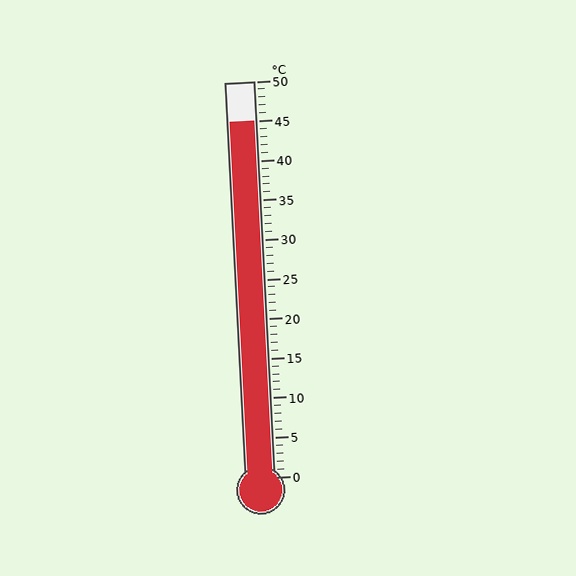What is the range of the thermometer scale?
The thermometer scale ranges from 0°C to 50°C.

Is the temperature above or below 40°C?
The temperature is above 40°C.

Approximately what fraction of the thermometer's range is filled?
The thermometer is filled to approximately 90% of its range.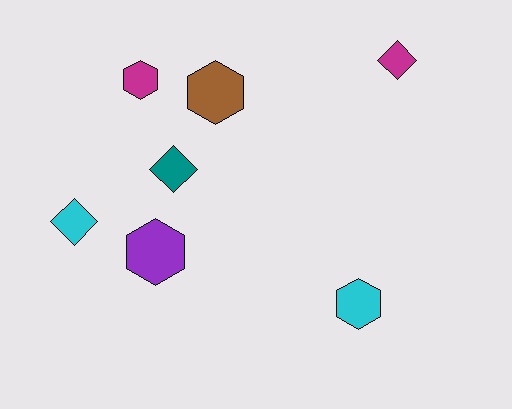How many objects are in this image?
There are 7 objects.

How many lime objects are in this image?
There are no lime objects.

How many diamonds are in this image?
There are 3 diamonds.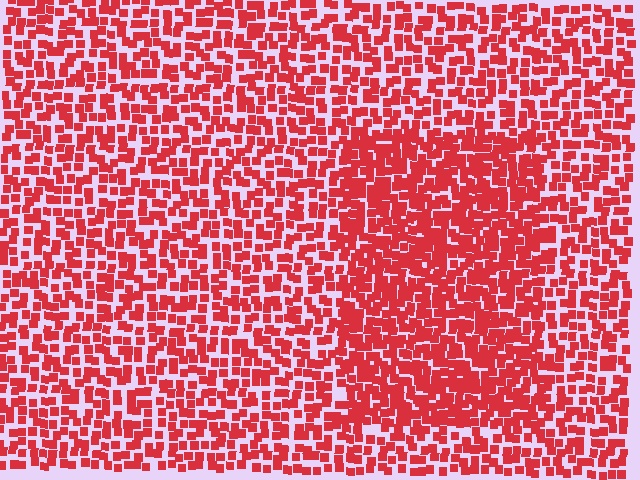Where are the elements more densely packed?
The elements are more densely packed inside the rectangle boundary.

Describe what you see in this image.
The image contains small red elements arranged at two different densities. A rectangle-shaped region is visible where the elements are more densely packed than the surrounding area.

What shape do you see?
I see a rectangle.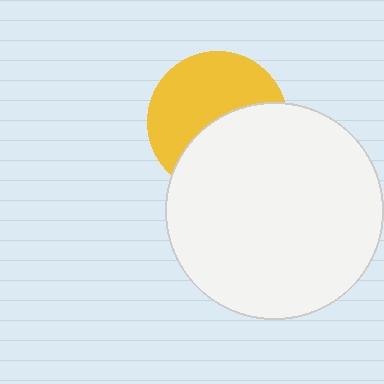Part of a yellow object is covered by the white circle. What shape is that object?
It is a circle.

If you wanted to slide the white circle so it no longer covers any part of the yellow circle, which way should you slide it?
Slide it down — that is the most direct way to separate the two shapes.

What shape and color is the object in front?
The object in front is a white circle.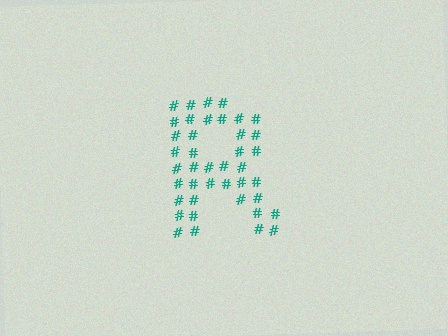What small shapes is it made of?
It is made of small hash symbols.